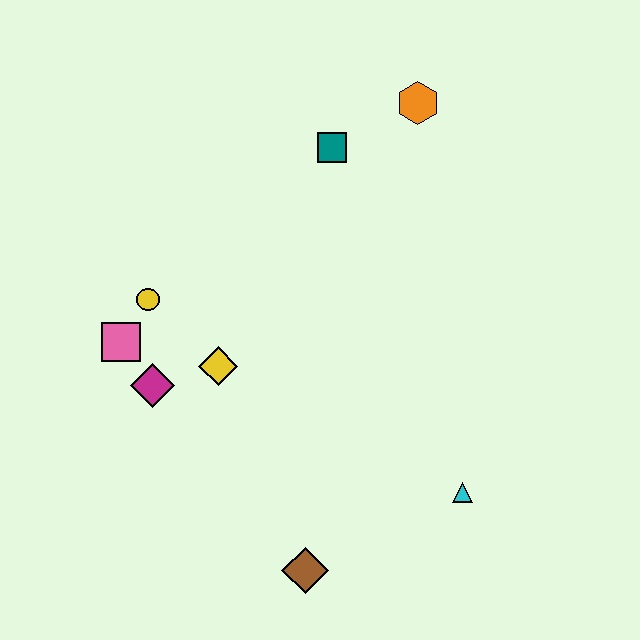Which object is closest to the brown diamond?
The cyan triangle is closest to the brown diamond.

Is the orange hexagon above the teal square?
Yes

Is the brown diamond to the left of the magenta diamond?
No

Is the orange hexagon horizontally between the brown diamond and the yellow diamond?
No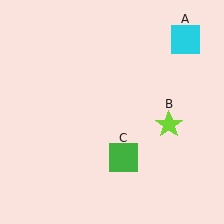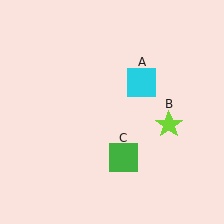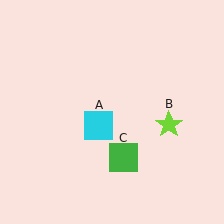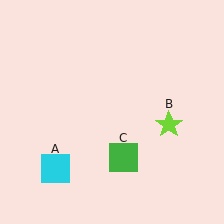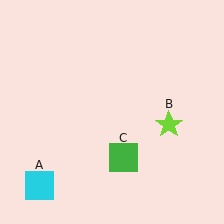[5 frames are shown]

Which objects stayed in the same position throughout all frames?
Lime star (object B) and green square (object C) remained stationary.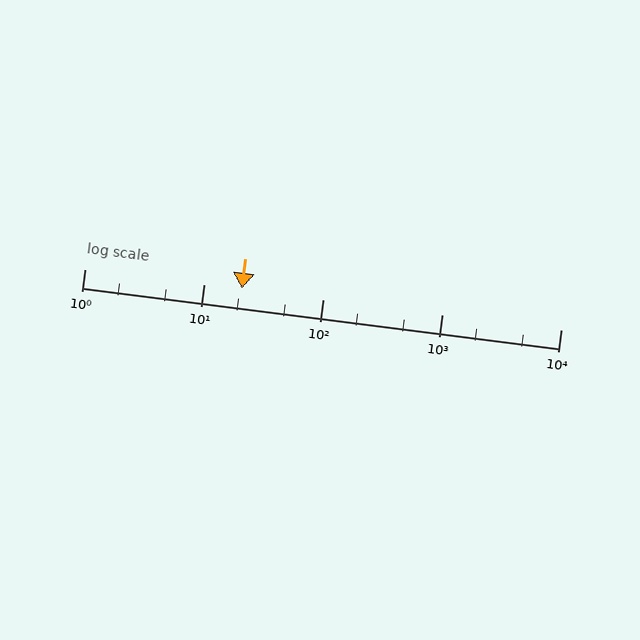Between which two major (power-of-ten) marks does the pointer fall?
The pointer is between 10 and 100.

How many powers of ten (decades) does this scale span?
The scale spans 4 decades, from 1 to 10000.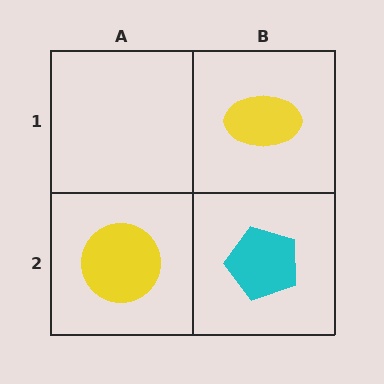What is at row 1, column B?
A yellow ellipse.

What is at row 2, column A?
A yellow circle.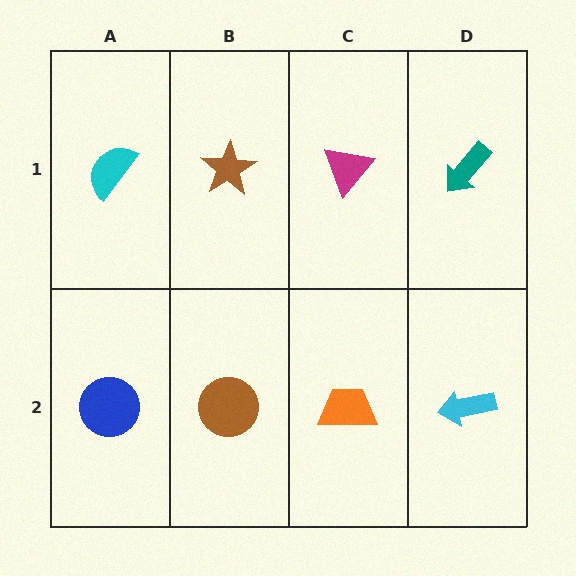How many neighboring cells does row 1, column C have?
3.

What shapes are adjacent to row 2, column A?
A cyan semicircle (row 1, column A), a brown circle (row 2, column B).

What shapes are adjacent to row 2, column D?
A teal arrow (row 1, column D), an orange trapezoid (row 2, column C).